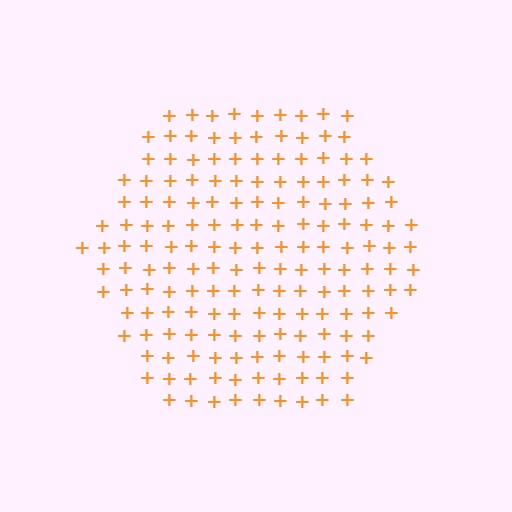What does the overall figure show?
The overall figure shows a hexagon.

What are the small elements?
The small elements are plus signs.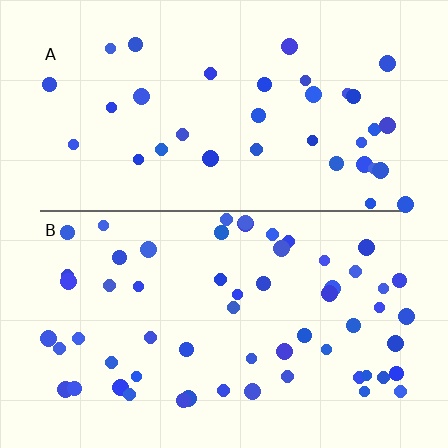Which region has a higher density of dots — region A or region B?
B (the bottom).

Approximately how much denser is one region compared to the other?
Approximately 1.6× — region B over region A.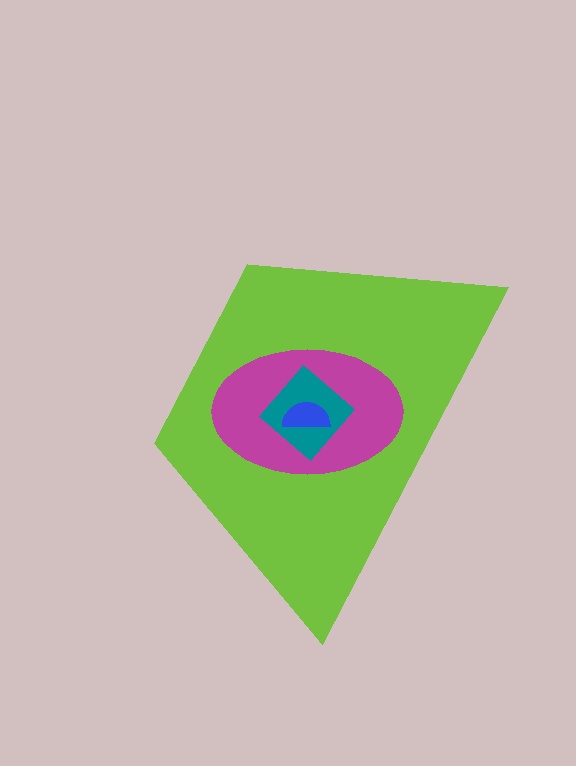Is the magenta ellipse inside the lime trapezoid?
Yes.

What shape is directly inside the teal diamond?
The blue semicircle.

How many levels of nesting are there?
4.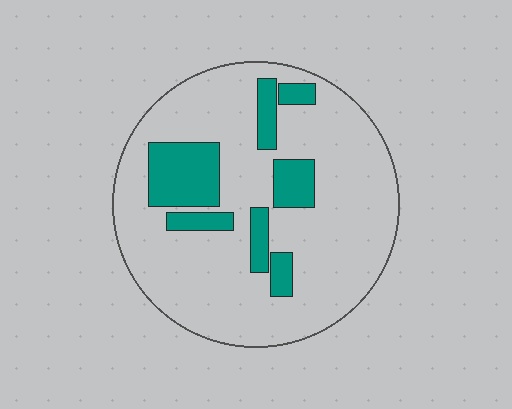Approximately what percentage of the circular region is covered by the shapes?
Approximately 20%.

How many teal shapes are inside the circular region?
7.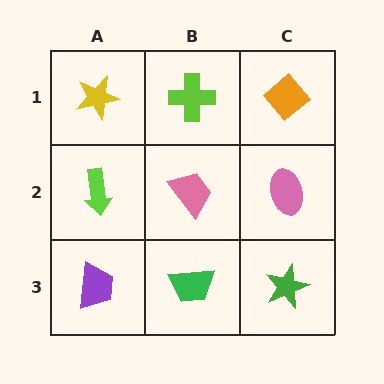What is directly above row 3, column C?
A pink ellipse.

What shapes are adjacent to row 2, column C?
An orange diamond (row 1, column C), a green star (row 3, column C), a pink trapezoid (row 2, column B).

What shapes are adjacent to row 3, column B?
A pink trapezoid (row 2, column B), a purple trapezoid (row 3, column A), a green star (row 3, column C).